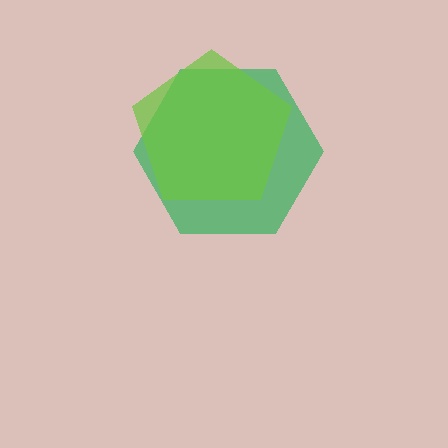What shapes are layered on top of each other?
The layered shapes are: a green hexagon, a lime pentagon.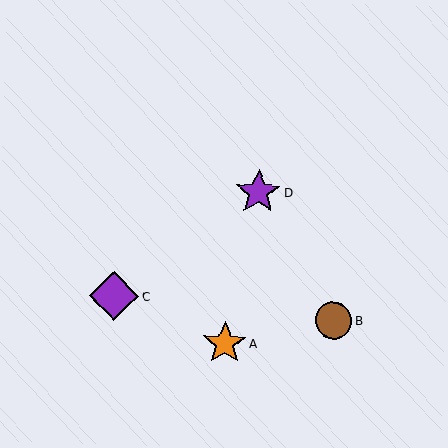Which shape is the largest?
The purple diamond (labeled C) is the largest.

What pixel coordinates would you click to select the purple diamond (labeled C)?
Click at (114, 296) to select the purple diamond C.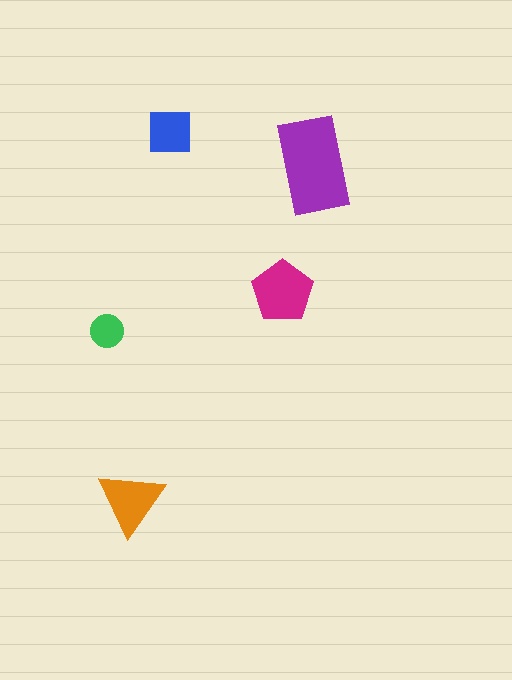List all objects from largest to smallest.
The purple rectangle, the magenta pentagon, the orange triangle, the blue square, the green circle.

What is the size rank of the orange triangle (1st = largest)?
3rd.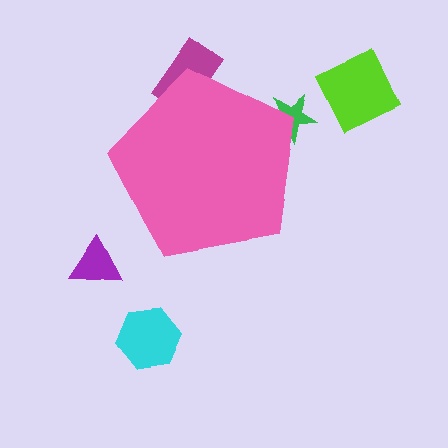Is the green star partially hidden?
Yes, the green star is partially hidden behind the pink pentagon.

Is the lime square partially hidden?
No, the lime square is fully visible.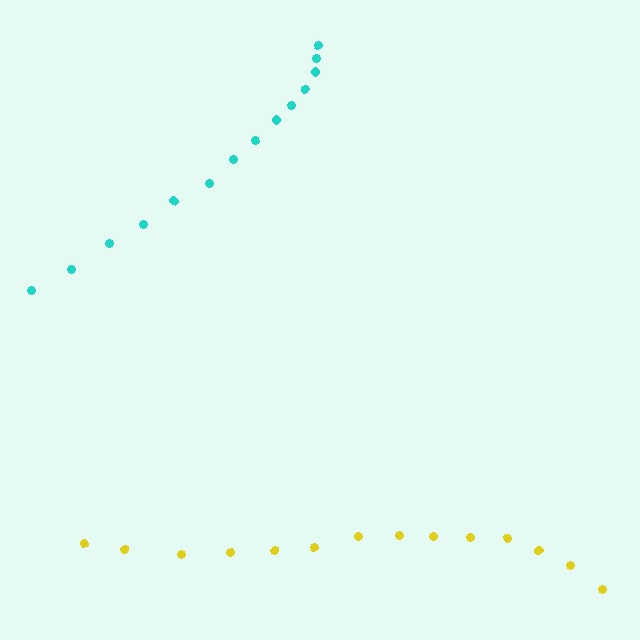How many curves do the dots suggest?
There are 2 distinct paths.